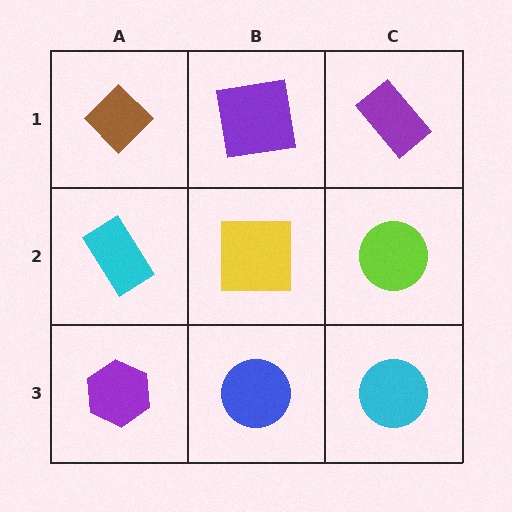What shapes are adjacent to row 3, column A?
A cyan rectangle (row 2, column A), a blue circle (row 3, column B).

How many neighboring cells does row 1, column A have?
2.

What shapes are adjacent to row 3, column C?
A lime circle (row 2, column C), a blue circle (row 3, column B).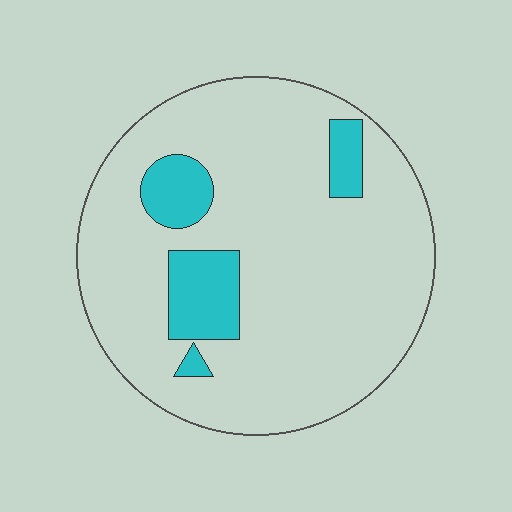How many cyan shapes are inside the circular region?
4.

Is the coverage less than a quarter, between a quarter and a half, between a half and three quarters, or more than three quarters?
Less than a quarter.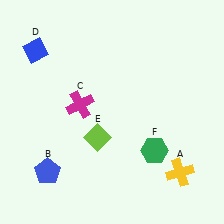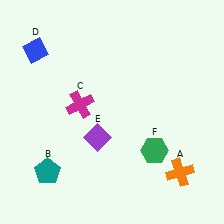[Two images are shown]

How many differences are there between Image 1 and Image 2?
There are 3 differences between the two images.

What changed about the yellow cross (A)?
In Image 1, A is yellow. In Image 2, it changed to orange.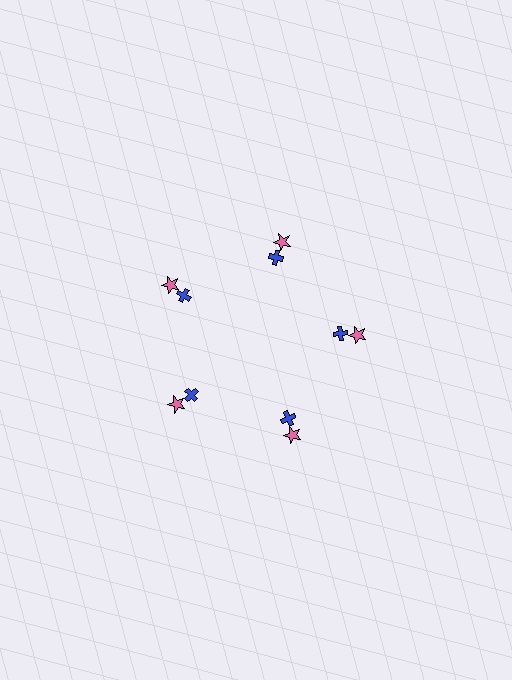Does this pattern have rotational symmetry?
Yes, this pattern has 5-fold rotational symmetry. It looks the same after rotating 72 degrees around the center.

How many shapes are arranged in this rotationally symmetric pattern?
There are 10 shapes, arranged in 5 groups of 2.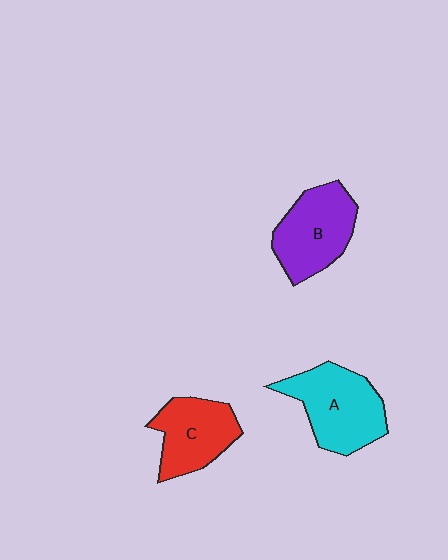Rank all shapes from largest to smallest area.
From largest to smallest: A (cyan), B (purple), C (red).